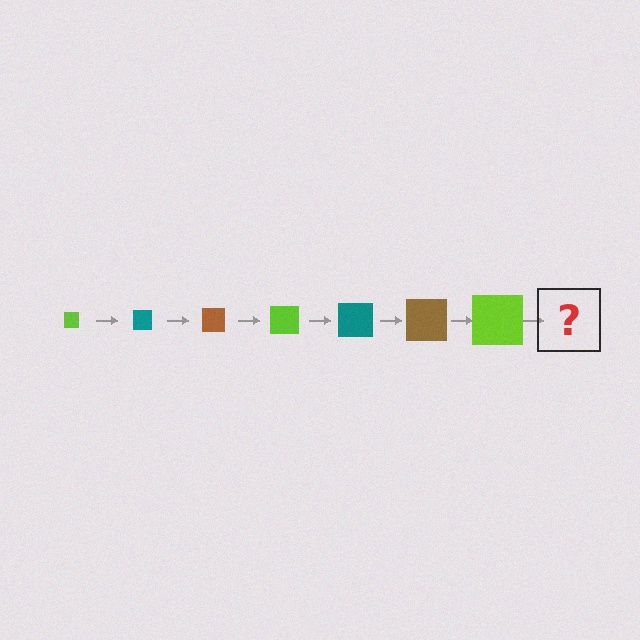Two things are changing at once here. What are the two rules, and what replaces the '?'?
The two rules are that the square grows larger each step and the color cycles through lime, teal, and brown. The '?' should be a teal square, larger than the previous one.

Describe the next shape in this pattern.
It should be a teal square, larger than the previous one.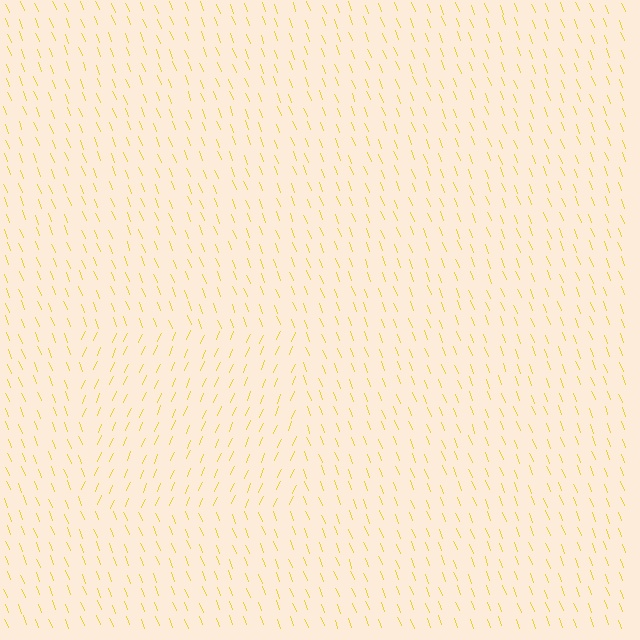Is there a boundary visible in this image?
Yes, there is a texture boundary formed by a change in line orientation.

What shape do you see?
I see a rectangle.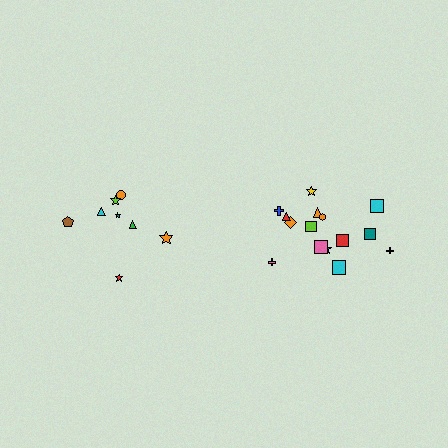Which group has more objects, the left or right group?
The right group.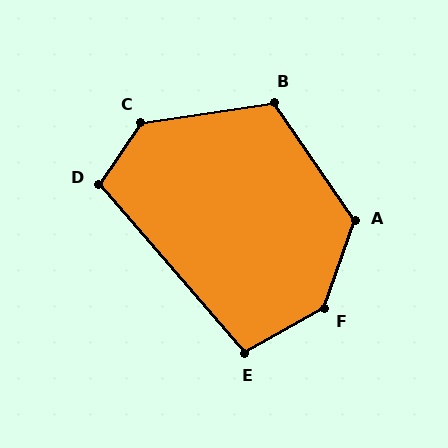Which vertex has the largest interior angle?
F, at approximately 139 degrees.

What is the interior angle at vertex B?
Approximately 116 degrees (obtuse).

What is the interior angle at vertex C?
Approximately 132 degrees (obtuse).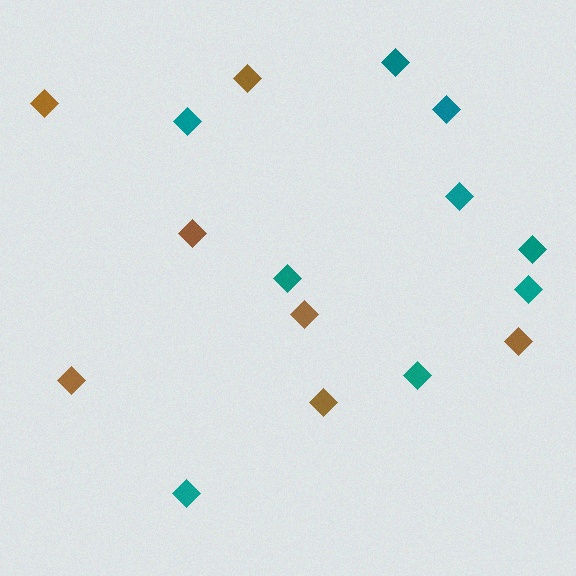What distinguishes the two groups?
There are 2 groups: one group of teal diamonds (9) and one group of brown diamonds (7).